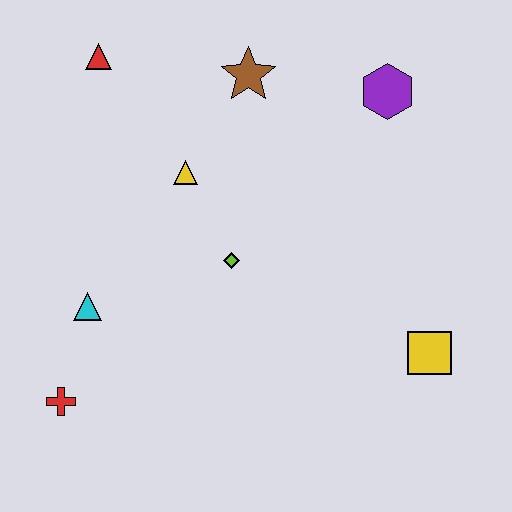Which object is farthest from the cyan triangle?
The purple hexagon is farthest from the cyan triangle.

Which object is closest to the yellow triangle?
The lime diamond is closest to the yellow triangle.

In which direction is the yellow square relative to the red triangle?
The yellow square is to the right of the red triangle.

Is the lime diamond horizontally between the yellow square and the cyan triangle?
Yes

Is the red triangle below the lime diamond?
No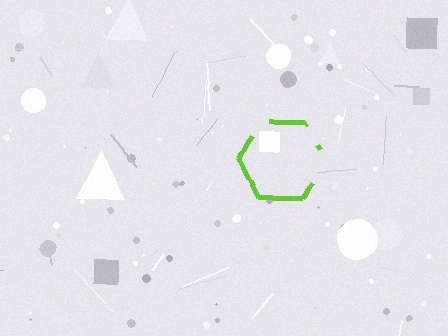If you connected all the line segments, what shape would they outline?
They would outline a hexagon.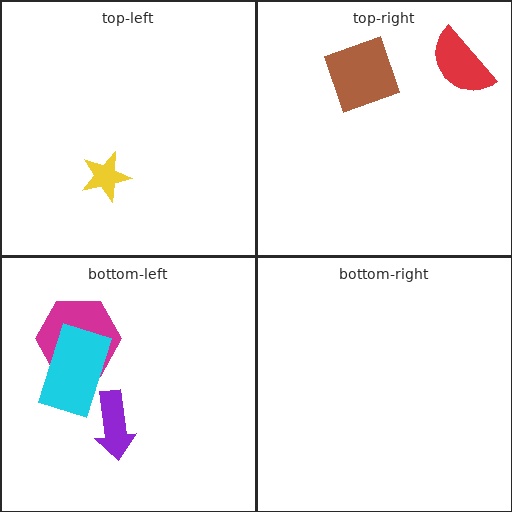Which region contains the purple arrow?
The bottom-left region.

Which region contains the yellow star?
The top-left region.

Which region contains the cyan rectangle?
The bottom-left region.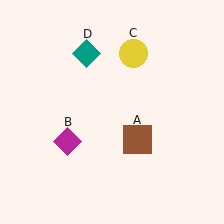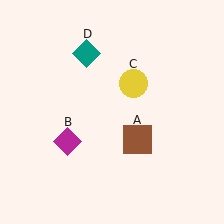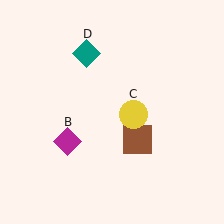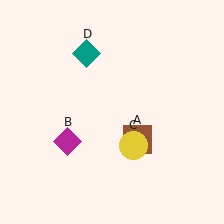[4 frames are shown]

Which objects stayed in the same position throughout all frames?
Brown square (object A) and magenta diamond (object B) and teal diamond (object D) remained stationary.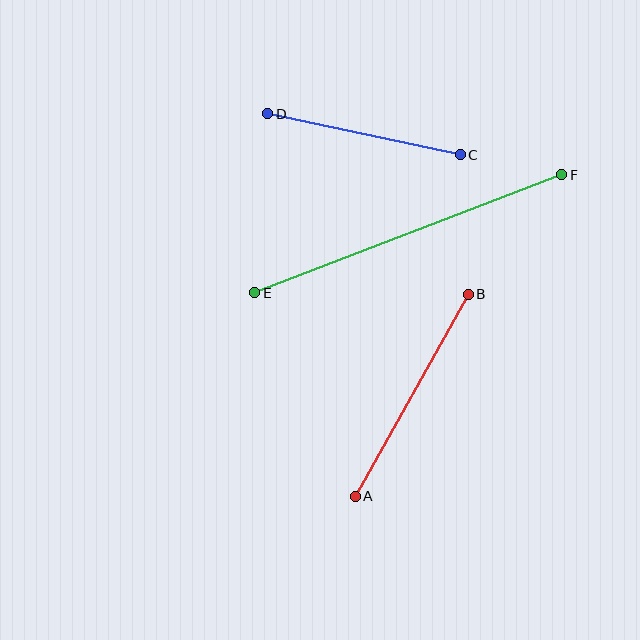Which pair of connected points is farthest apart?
Points E and F are farthest apart.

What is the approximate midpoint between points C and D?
The midpoint is at approximately (364, 134) pixels.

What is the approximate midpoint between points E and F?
The midpoint is at approximately (408, 234) pixels.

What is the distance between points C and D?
The distance is approximately 197 pixels.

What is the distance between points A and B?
The distance is approximately 231 pixels.